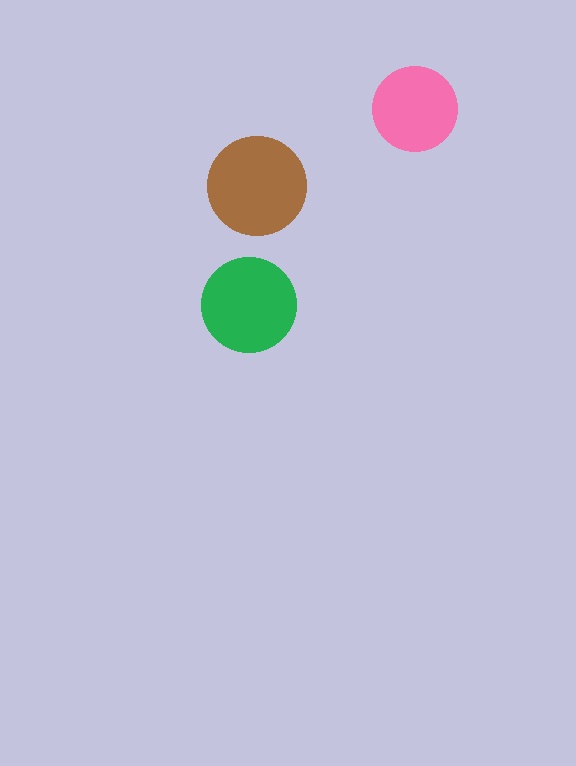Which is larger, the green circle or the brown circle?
The brown one.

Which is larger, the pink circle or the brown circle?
The brown one.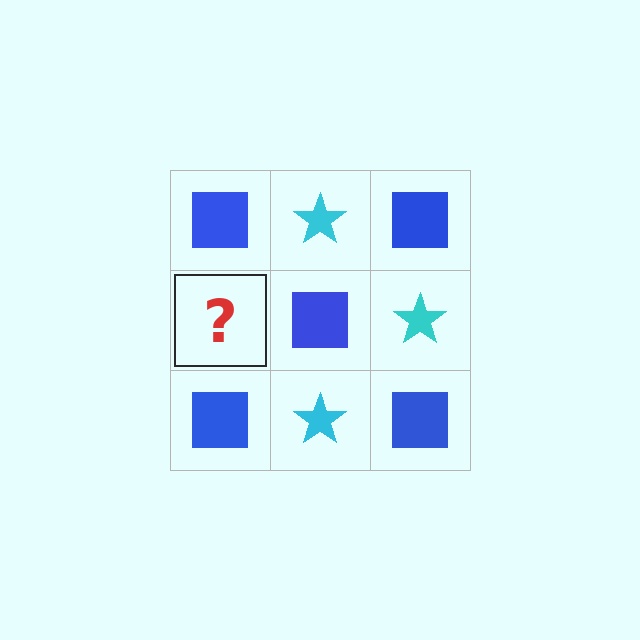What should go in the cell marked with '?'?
The missing cell should contain a cyan star.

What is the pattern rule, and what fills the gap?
The rule is that it alternates blue square and cyan star in a checkerboard pattern. The gap should be filled with a cyan star.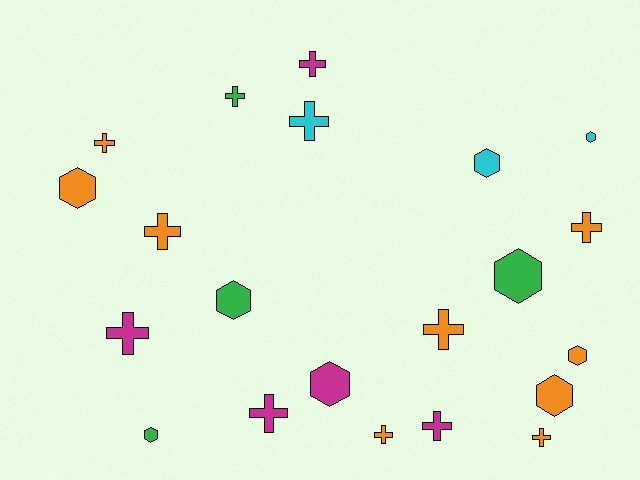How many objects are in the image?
There are 21 objects.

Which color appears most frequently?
Orange, with 9 objects.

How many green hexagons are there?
There are 3 green hexagons.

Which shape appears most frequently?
Cross, with 12 objects.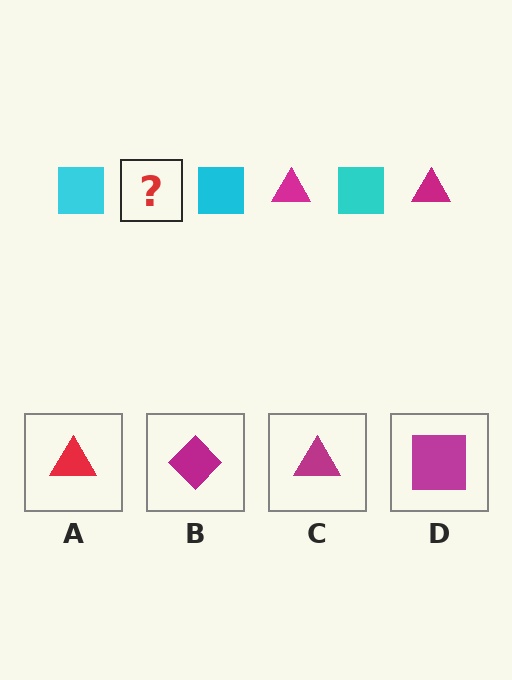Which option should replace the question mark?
Option C.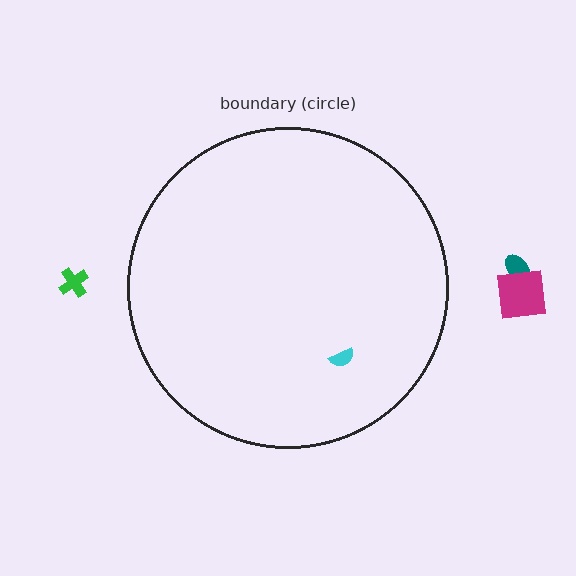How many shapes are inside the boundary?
1 inside, 3 outside.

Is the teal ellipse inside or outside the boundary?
Outside.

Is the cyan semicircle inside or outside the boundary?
Inside.